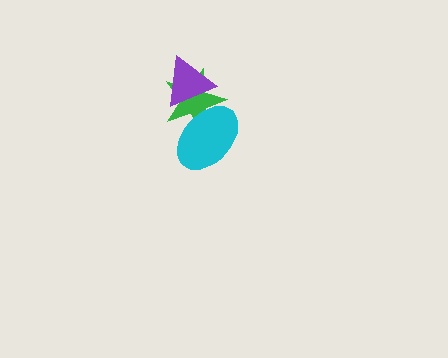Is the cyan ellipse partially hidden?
Yes, it is partially covered by another shape.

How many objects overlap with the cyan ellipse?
2 objects overlap with the cyan ellipse.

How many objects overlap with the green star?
2 objects overlap with the green star.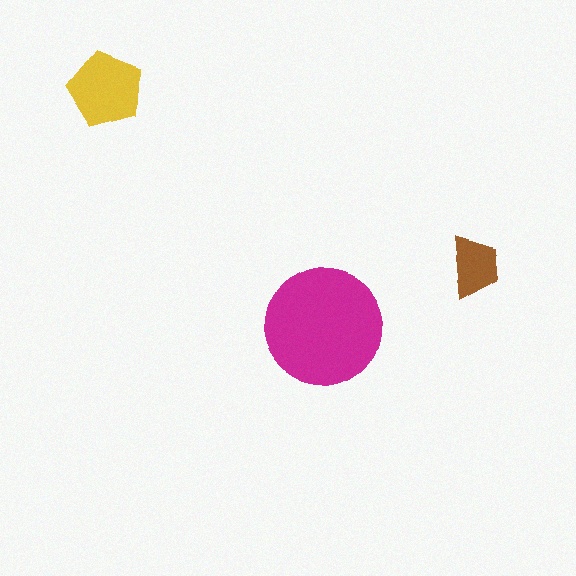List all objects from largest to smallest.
The magenta circle, the yellow pentagon, the brown trapezoid.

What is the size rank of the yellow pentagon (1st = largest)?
2nd.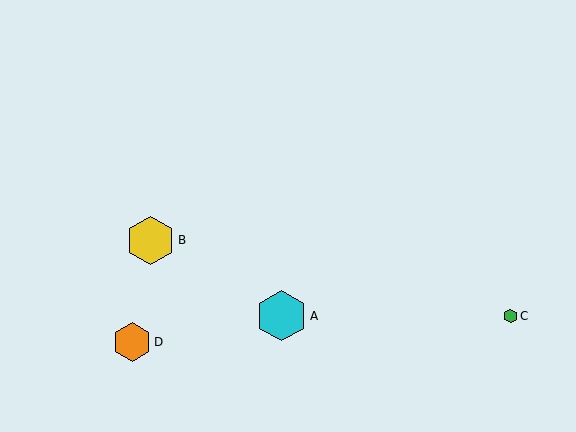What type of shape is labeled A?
Shape A is a cyan hexagon.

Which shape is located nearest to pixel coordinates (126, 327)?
The orange hexagon (labeled D) at (132, 342) is nearest to that location.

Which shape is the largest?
The cyan hexagon (labeled A) is the largest.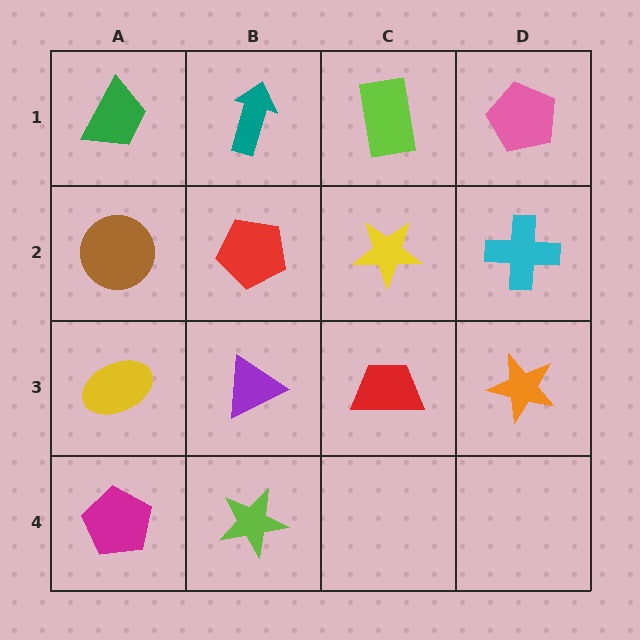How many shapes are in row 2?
4 shapes.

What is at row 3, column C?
A red trapezoid.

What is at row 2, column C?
A yellow star.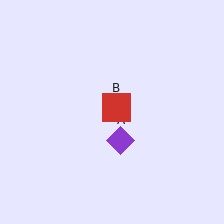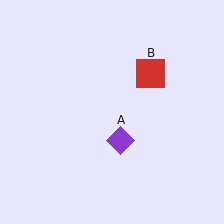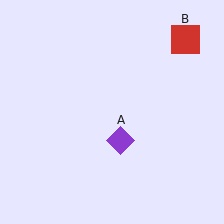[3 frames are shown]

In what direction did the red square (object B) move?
The red square (object B) moved up and to the right.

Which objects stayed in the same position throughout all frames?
Purple diamond (object A) remained stationary.